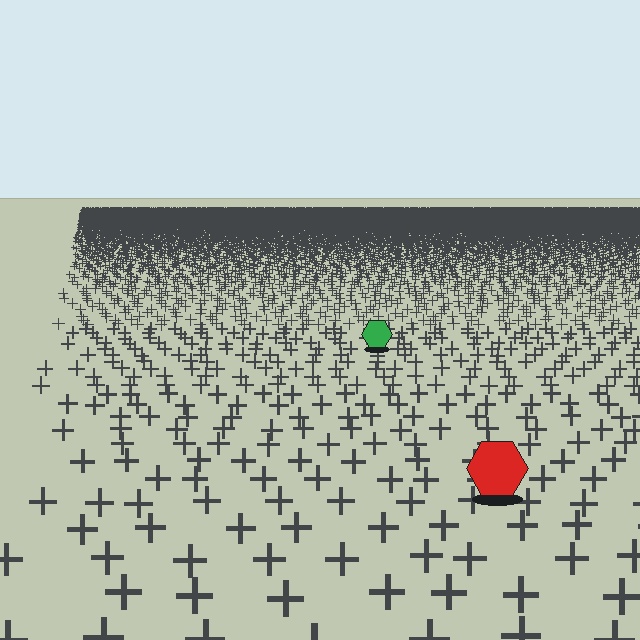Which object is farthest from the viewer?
The green hexagon is farthest from the viewer. It appears smaller and the ground texture around it is denser.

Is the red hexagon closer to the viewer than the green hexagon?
Yes. The red hexagon is closer — you can tell from the texture gradient: the ground texture is coarser near it.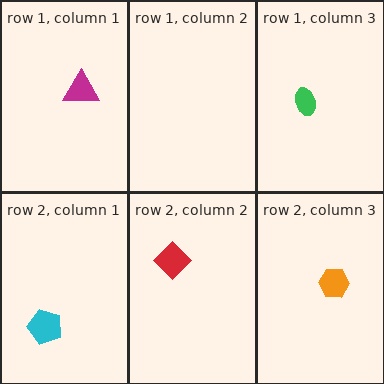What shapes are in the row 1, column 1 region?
The magenta triangle.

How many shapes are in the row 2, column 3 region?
1.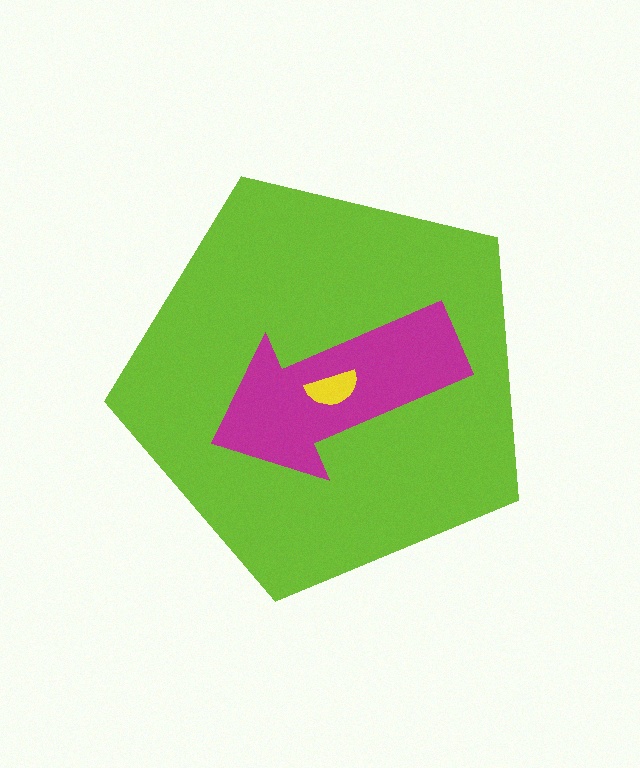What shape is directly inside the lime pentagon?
The magenta arrow.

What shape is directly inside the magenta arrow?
The yellow semicircle.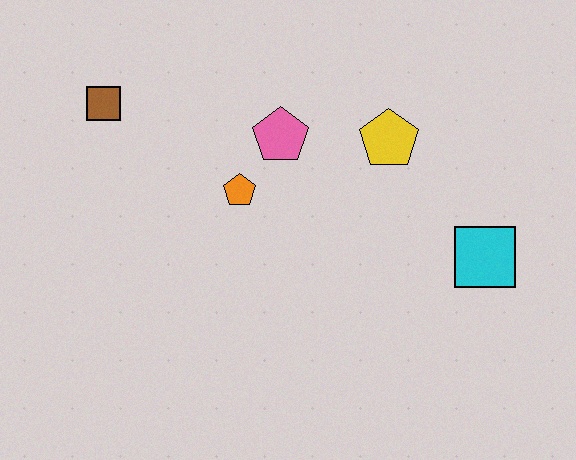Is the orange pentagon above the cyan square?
Yes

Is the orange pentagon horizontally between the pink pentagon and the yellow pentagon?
No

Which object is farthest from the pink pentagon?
The cyan square is farthest from the pink pentagon.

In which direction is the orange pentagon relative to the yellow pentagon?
The orange pentagon is to the left of the yellow pentagon.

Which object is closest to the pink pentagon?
The orange pentagon is closest to the pink pentagon.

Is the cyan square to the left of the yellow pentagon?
No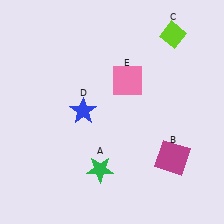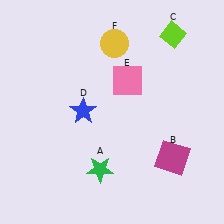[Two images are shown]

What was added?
A yellow circle (F) was added in Image 2.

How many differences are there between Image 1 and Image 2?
There is 1 difference between the two images.